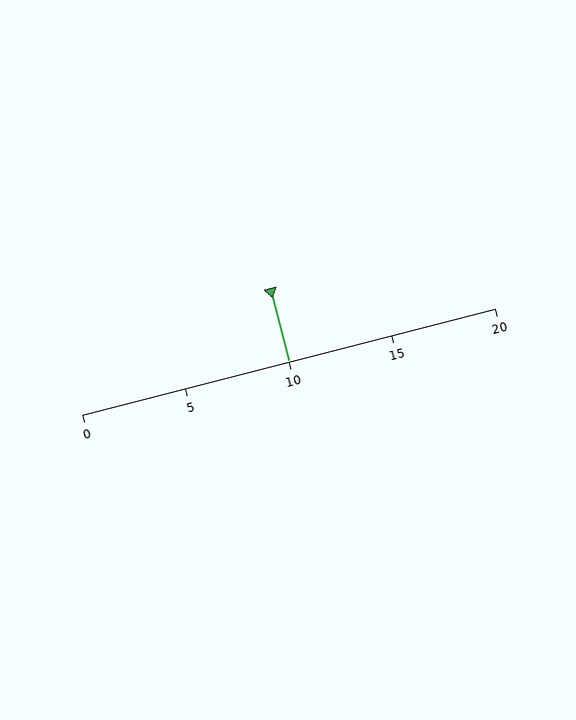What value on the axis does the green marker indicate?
The marker indicates approximately 10.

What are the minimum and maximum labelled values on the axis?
The axis runs from 0 to 20.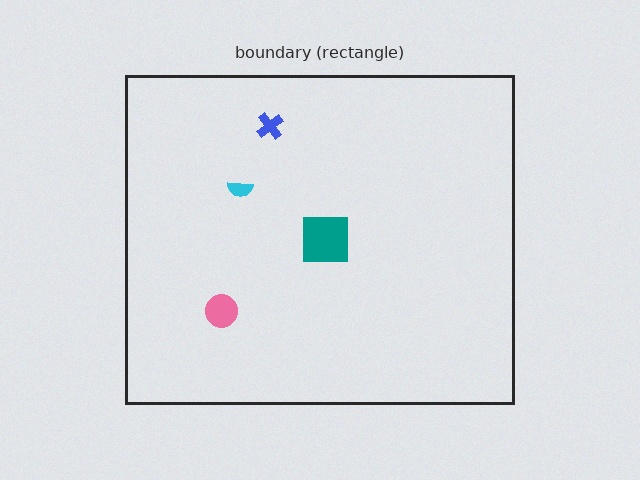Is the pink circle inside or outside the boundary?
Inside.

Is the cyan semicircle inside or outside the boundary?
Inside.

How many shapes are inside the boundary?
4 inside, 0 outside.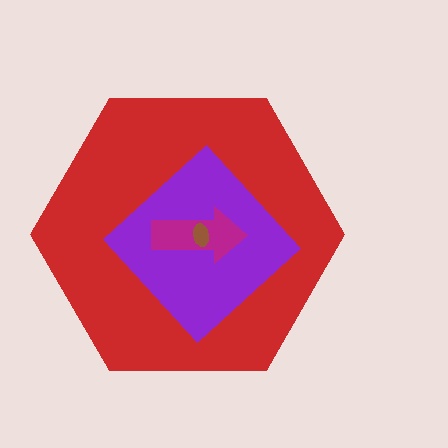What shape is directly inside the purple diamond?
The magenta arrow.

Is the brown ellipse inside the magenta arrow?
Yes.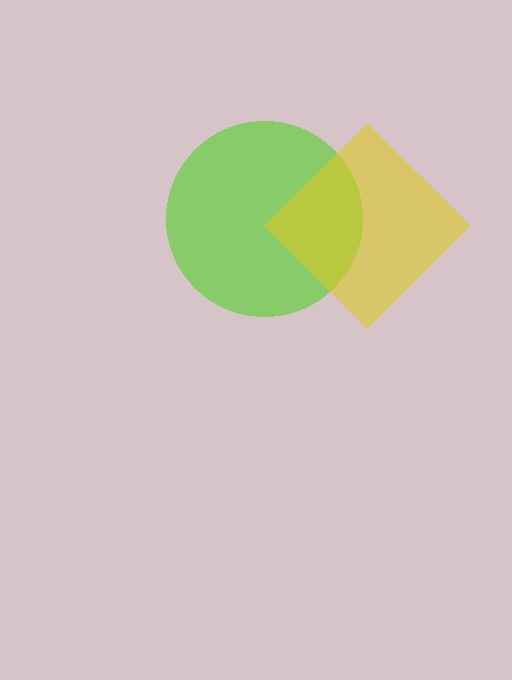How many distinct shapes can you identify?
There are 2 distinct shapes: a lime circle, a yellow diamond.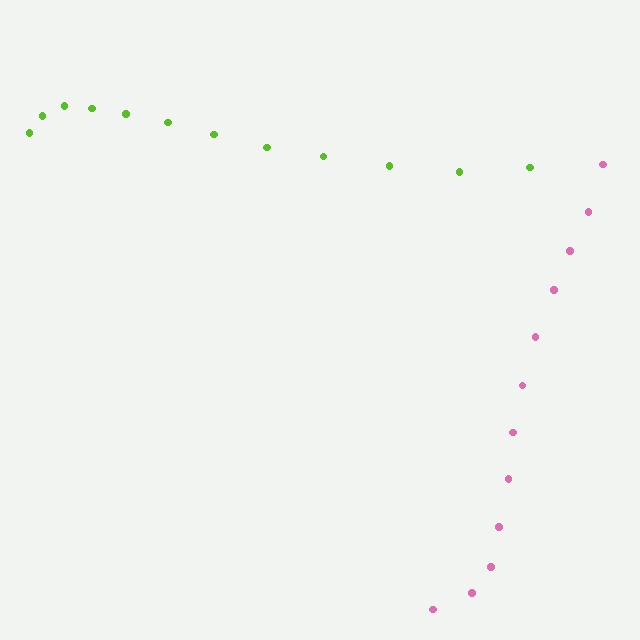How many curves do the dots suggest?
There are 2 distinct paths.